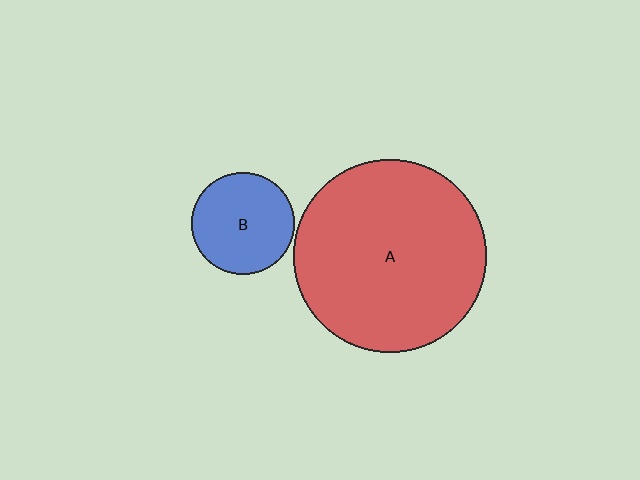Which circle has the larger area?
Circle A (red).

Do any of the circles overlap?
No, none of the circles overlap.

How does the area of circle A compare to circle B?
Approximately 3.5 times.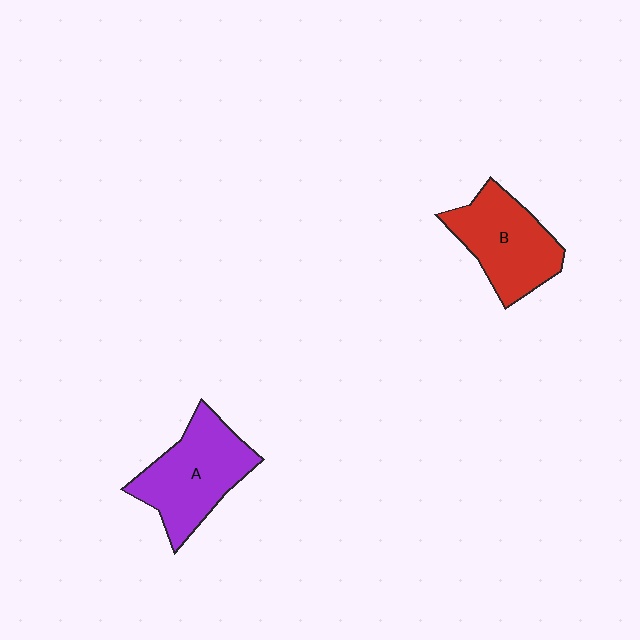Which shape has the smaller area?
Shape B (red).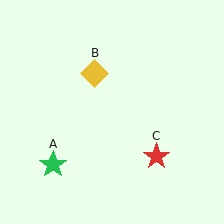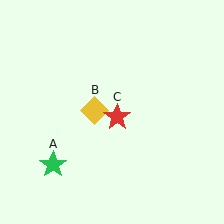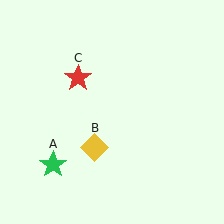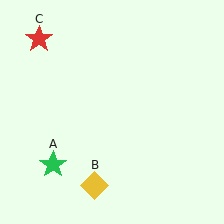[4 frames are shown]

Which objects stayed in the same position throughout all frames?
Green star (object A) remained stationary.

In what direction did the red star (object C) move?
The red star (object C) moved up and to the left.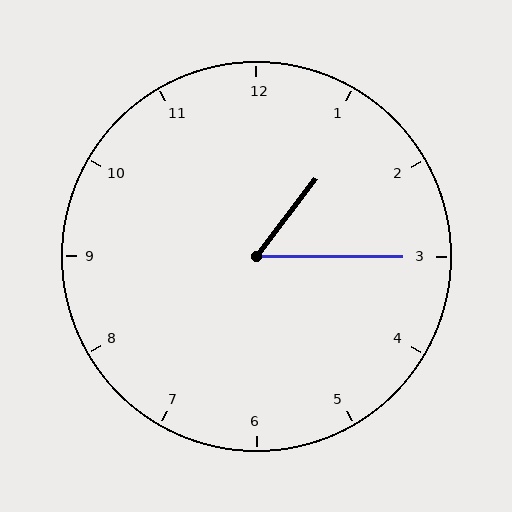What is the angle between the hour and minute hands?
Approximately 52 degrees.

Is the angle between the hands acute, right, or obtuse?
It is acute.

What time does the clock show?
1:15.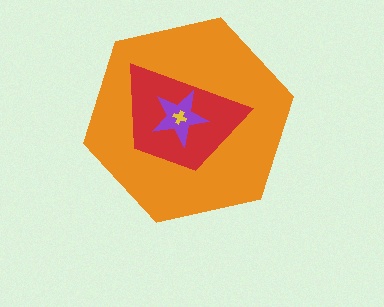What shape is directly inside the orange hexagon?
The red trapezoid.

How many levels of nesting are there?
4.